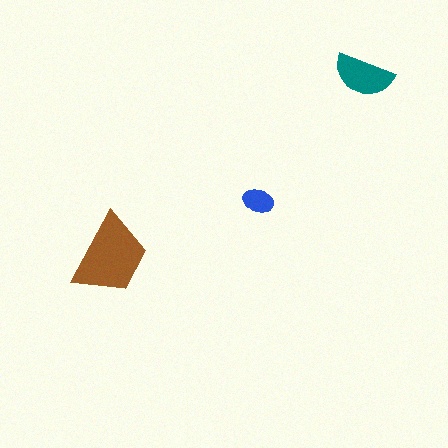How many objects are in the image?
There are 3 objects in the image.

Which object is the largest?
The brown trapezoid.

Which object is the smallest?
The blue ellipse.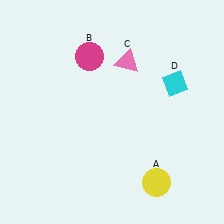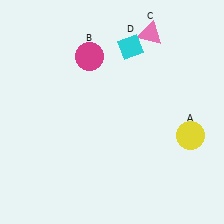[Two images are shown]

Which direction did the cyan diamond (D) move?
The cyan diamond (D) moved left.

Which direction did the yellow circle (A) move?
The yellow circle (A) moved up.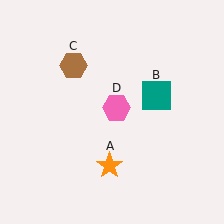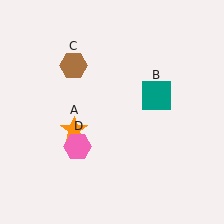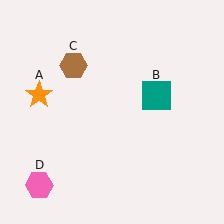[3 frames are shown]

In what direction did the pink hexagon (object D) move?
The pink hexagon (object D) moved down and to the left.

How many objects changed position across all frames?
2 objects changed position: orange star (object A), pink hexagon (object D).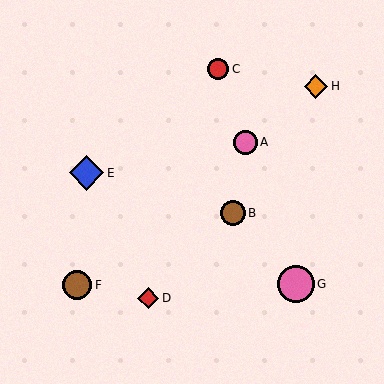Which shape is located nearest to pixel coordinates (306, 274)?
The pink circle (labeled G) at (296, 284) is nearest to that location.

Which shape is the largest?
The pink circle (labeled G) is the largest.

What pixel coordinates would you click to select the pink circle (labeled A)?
Click at (245, 142) to select the pink circle A.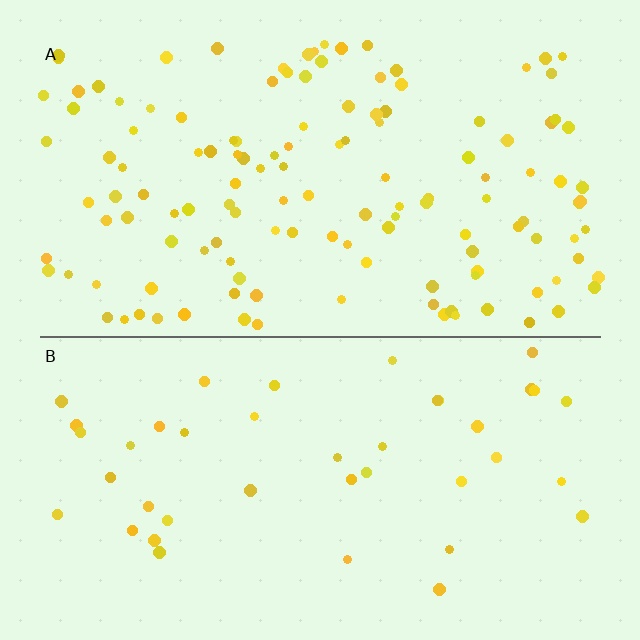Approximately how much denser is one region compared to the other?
Approximately 3.1× — region A over region B.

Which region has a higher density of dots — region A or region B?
A (the top).